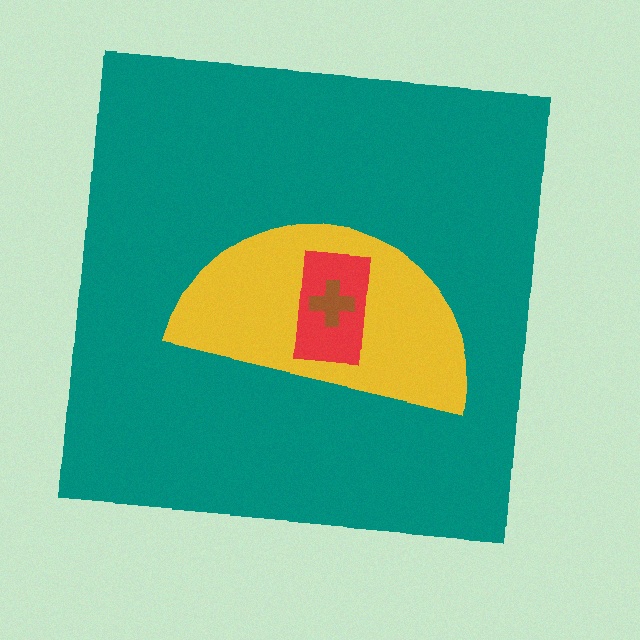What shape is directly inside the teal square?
The yellow semicircle.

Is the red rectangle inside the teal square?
Yes.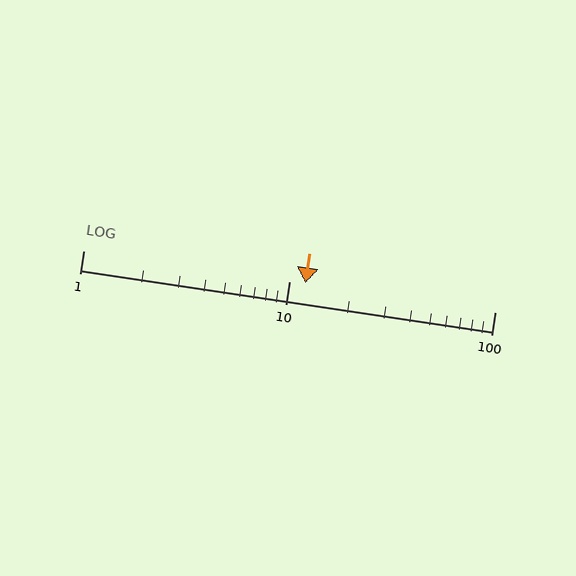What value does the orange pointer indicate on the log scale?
The pointer indicates approximately 12.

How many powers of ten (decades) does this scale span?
The scale spans 2 decades, from 1 to 100.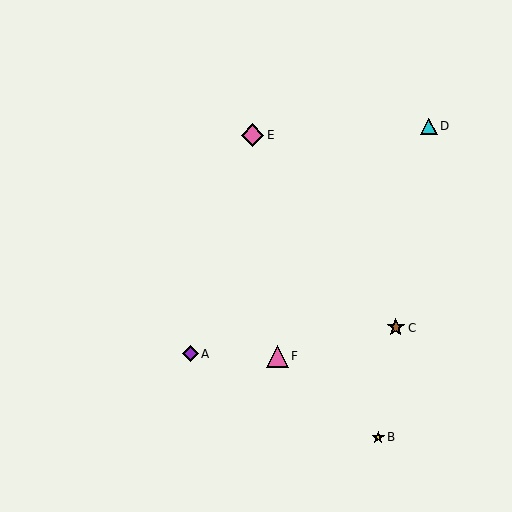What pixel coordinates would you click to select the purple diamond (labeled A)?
Click at (191, 354) to select the purple diamond A.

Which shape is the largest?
The pink diamond (labeled E) is the largest.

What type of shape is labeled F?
Shape F is a pink triangle.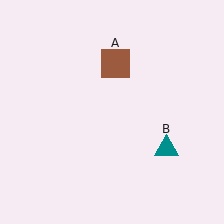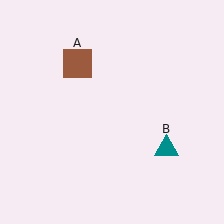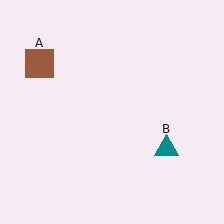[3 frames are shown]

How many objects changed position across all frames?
1 object changed position: brown square (object A).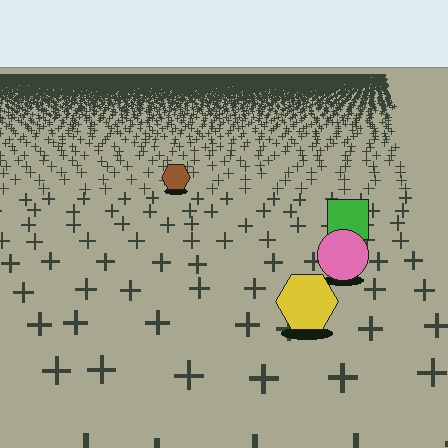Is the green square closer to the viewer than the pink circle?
No. The pink circle is closer — you can tell from the texture gradient: the ground texture is coarser near it.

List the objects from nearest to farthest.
From nearest to farthest: the yellow hexagon, the pink circle, the green square, the brown hexagon.